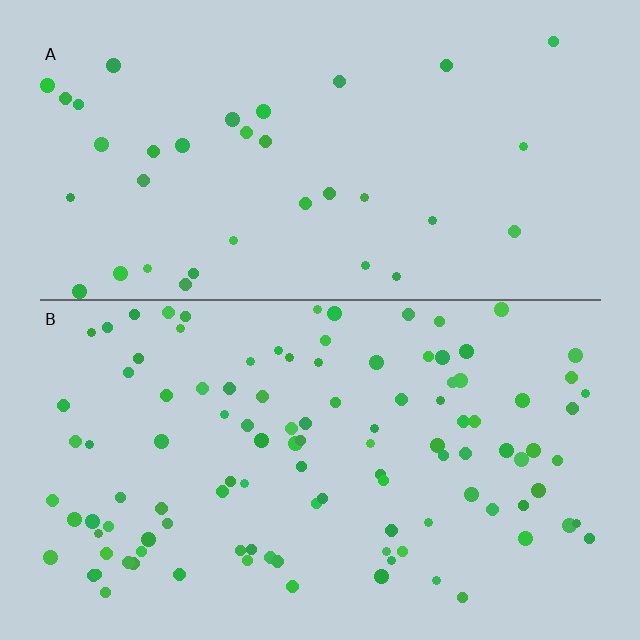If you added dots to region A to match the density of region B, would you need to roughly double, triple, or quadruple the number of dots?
Approximately triple.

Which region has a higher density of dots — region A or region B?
B (the bottom).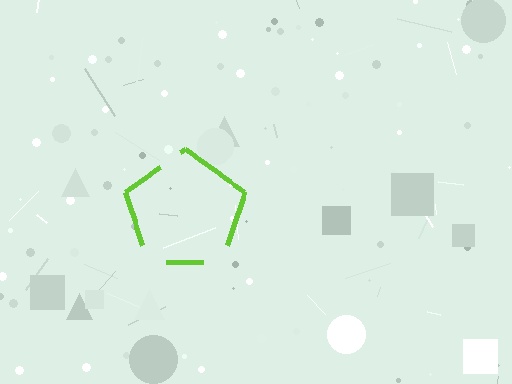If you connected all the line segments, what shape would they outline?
They would outline a pentagon.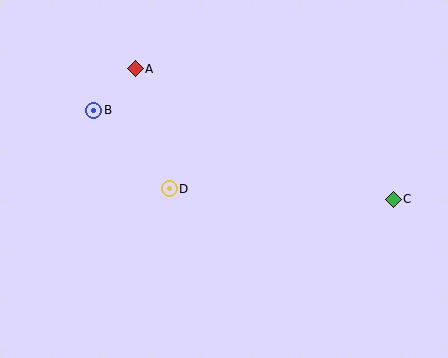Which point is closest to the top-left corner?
Point B is closest to the top-left corner.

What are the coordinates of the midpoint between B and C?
The midpoint between B and C is at (244, 155).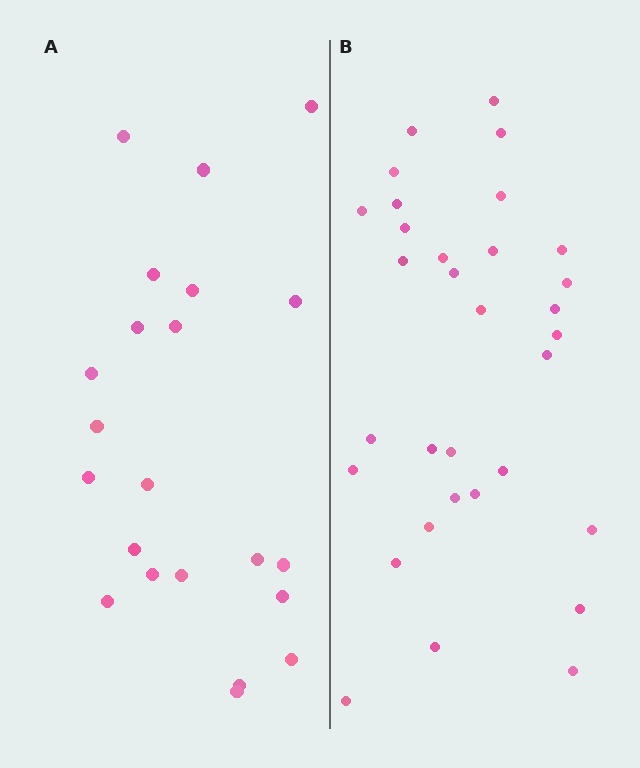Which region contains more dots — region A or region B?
Region B (the right region) has more dots.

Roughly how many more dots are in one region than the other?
Region B has roughly 10 or so more dots than region A.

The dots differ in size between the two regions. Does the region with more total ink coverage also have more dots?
No. Region A has more total ink coverage because its dots are larger, but region B actually contains more individual dots. Total area can be misleading — the number of items is what matters here.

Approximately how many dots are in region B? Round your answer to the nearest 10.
About 30 dots. (The exact count is 32, which rounds to 30.)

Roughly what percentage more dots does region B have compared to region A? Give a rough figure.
About 45% more.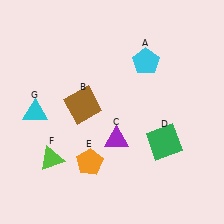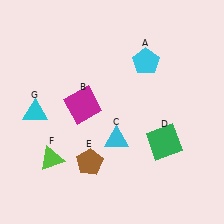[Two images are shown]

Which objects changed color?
B changed from brown to magenta. C changed from purple to cyan. E changed from orange to brown.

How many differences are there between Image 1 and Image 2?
There are 3 differences between the two images.